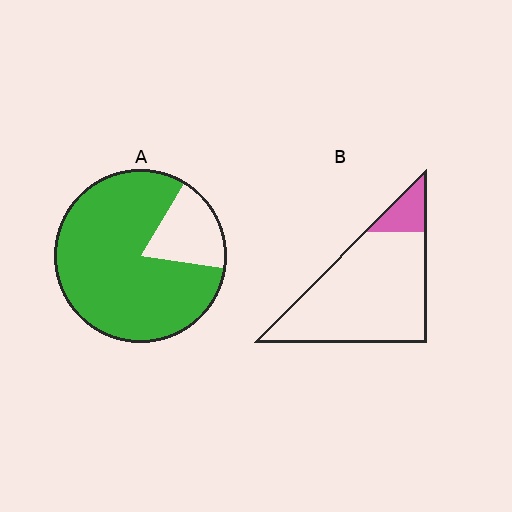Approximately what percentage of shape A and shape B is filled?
A is approximately 80% and B is approximately 15%.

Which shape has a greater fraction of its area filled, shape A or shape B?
Shape A.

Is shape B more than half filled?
No.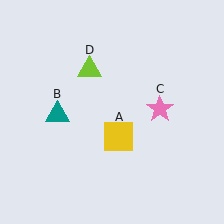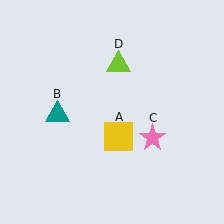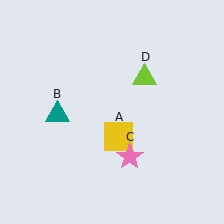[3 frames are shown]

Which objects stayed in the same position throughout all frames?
Yellow square (object A) and teal triangle (object B) remained stationary.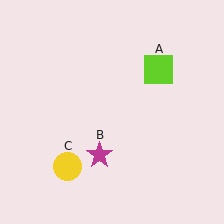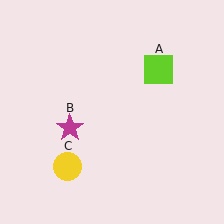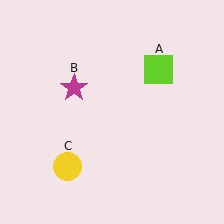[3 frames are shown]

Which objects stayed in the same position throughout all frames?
Lime square (object A) and yellow circle (object C) remained stationary.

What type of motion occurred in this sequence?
The magenta star (object B) rotated clockwise around the center of the scene.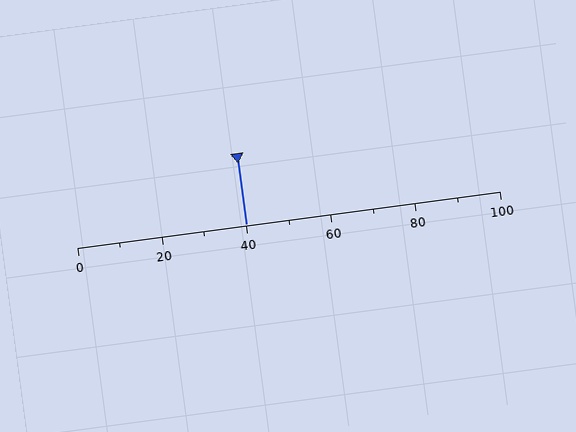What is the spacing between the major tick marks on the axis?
The major ticks are spaced 20 apart.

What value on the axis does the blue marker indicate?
The marker indicates approximately 40.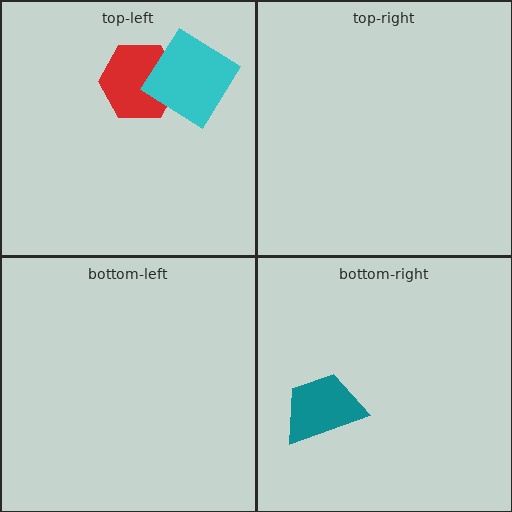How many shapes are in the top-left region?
2.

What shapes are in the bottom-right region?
The teal trapezoid.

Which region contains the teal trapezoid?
The bottom-right region.